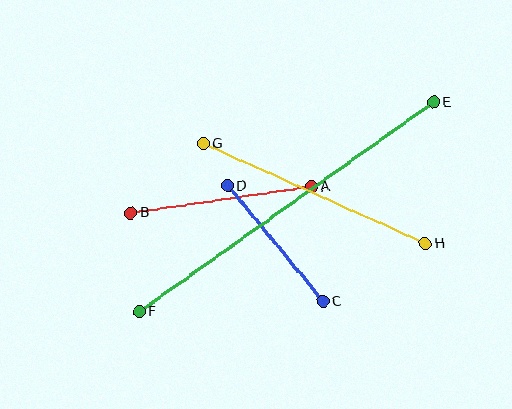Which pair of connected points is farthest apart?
Points E and F are farthest apart.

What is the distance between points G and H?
The distance is approximately 243 pixels.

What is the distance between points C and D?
The distance is approximately 150 pixels.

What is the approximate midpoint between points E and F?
The midpoint is at approximately (286, 207) pixels.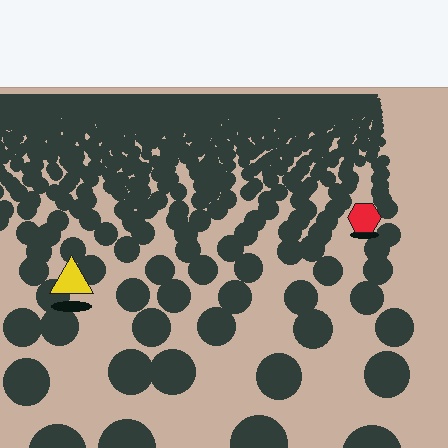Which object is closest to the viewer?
The yellow triangle is closest. The texture marks near it are larger and more spread out.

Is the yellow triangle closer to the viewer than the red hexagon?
Yes. The yellow triangle is closer — you can tell from the texture gradient: the ground texture is coarser near it.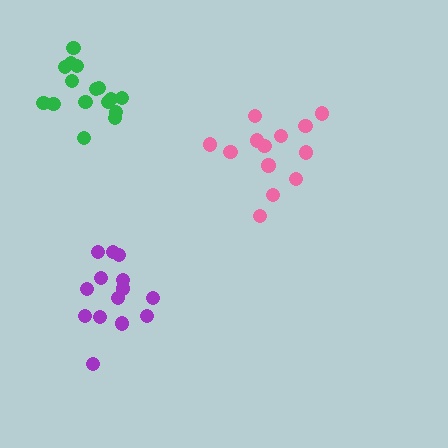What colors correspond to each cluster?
The clusters are colored: green, pink, purple.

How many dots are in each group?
Group 1: 17 dots, Group 2: 13 dots, Group 3: 14 dots (44 total).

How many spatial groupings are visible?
There are 3 spatial groupings.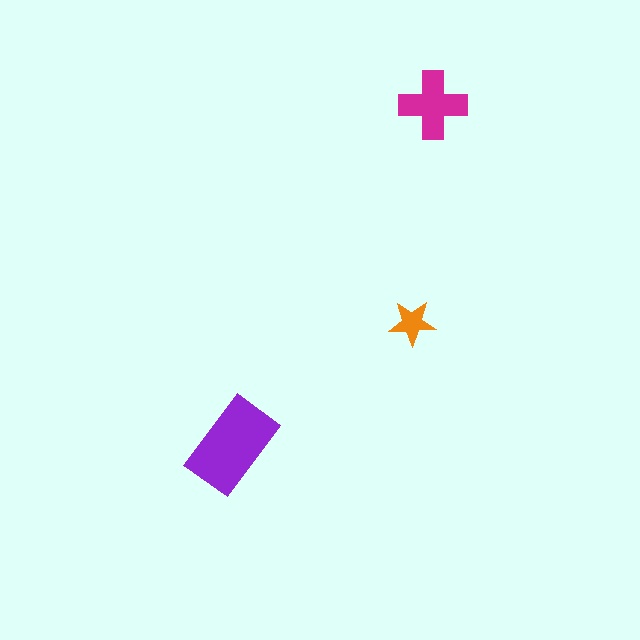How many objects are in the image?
There are 3 objects in the image.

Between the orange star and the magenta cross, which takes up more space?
The magenta cross.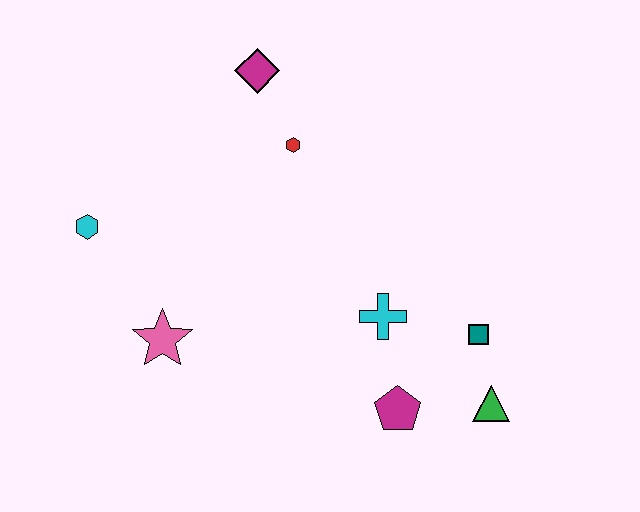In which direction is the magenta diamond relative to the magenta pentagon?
The magenta diamond is above the magenta pentagon.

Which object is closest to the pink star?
The cyan hexagon is closest to the pink star.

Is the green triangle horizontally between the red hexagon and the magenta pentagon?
No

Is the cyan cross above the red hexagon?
No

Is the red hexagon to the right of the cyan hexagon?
Yes